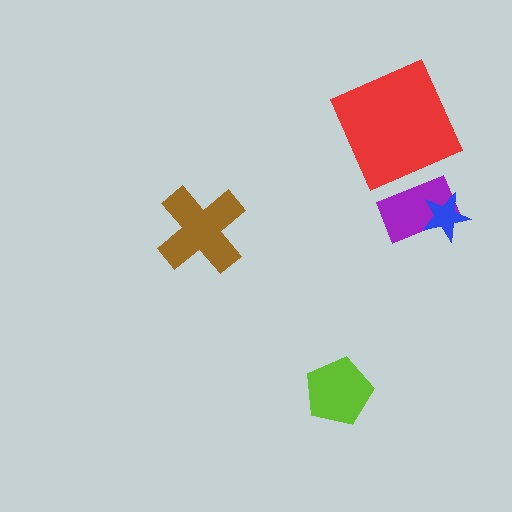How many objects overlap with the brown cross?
0 objects overlap with the brown cross.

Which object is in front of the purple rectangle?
The blue star is in front of the purple rectangle.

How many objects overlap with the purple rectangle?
1 object overlaps with the purple rectangle.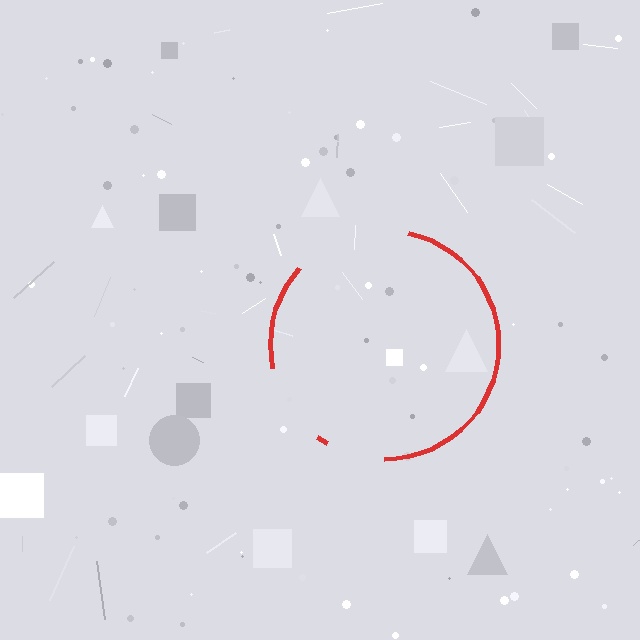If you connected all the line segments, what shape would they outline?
They would outline a circle.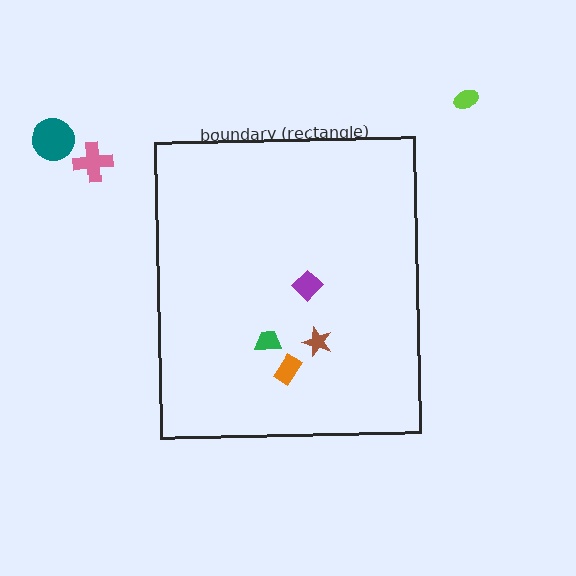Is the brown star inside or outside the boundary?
Inside.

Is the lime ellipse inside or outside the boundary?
Outside.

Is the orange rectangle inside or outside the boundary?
Inside.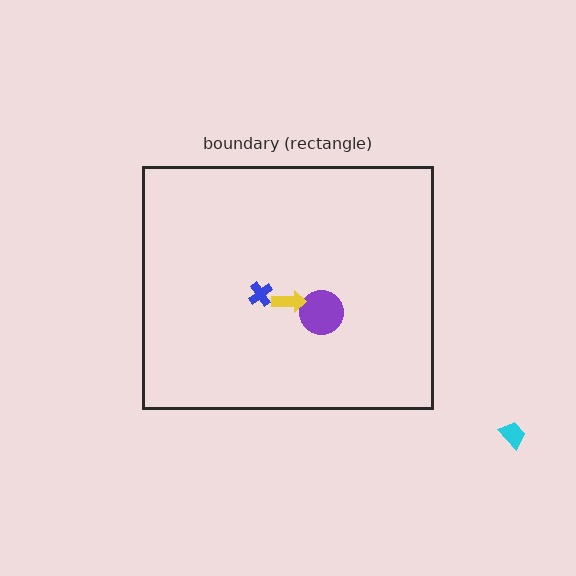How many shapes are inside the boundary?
3 inside, 1 outside.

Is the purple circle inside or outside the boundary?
Inside.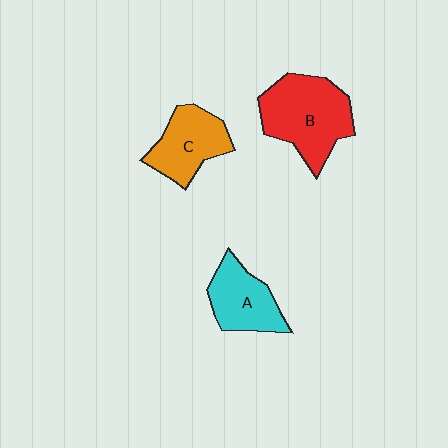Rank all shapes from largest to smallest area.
From largest to smallest: B (red), C (orange), A (cyan).